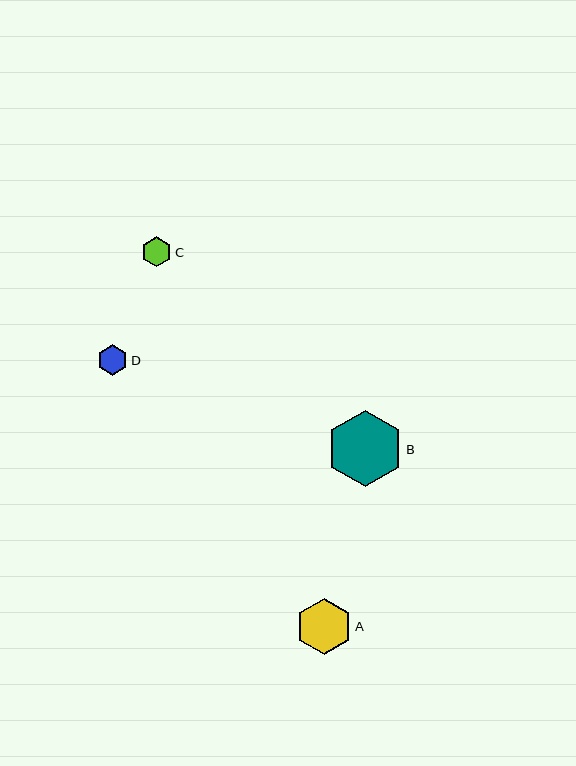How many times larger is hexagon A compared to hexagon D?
Hexagon A is approximately 1.8 times the size of hexagon D.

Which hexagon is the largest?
Hexagon B is the largest with a size of approximately 76 pixels.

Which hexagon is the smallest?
Hexagon C is the smallest with a size of approximately 30 pixels.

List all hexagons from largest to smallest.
From largest to smallest: B, A, D, C.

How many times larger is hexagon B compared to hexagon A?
Hexagon B is approximately 1.4 times the size of hexagon A.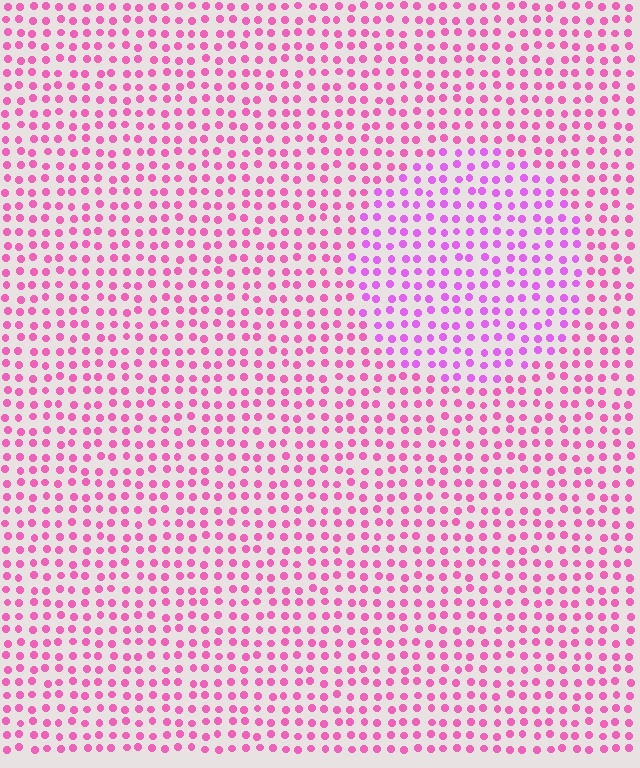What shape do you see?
I see a circle.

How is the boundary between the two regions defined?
The boundary is defined purely by a slight shift in hue (about 29 degrees). Spacing, size, and orientation are identical on both sides.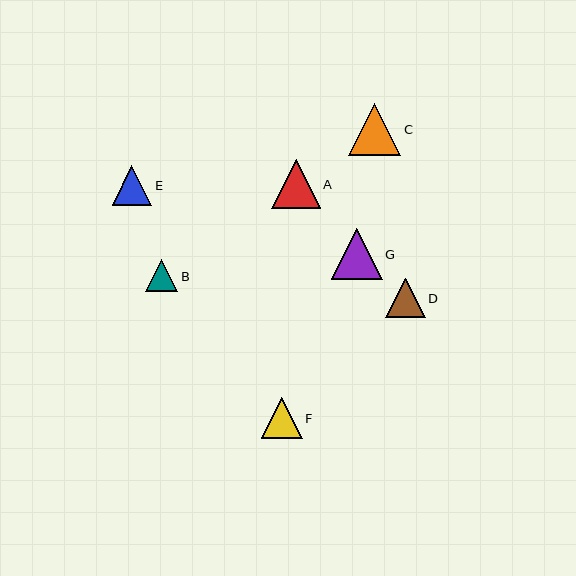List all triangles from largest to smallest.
From largest to smallest: C, G, A, F, D, E, B.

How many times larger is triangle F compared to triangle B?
Triangle F is approximately 1.3 times the size of triangle B.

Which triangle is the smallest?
Triangle B is the smallest with a size of approximately 32 pixels.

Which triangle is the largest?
Triangle C is the largest with a size of approximately 52 pixels.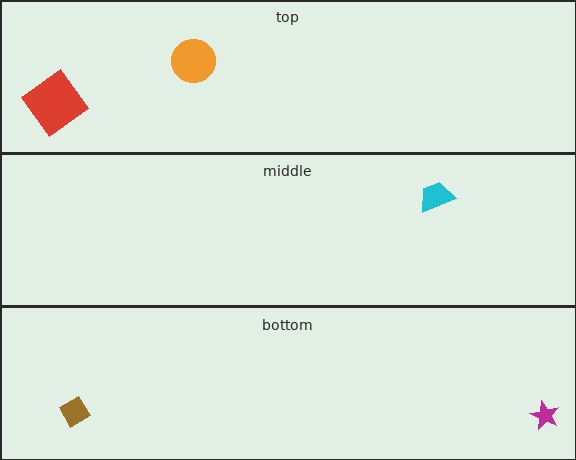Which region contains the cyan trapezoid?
The middle region.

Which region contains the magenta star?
The bottom region.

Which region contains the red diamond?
The top region.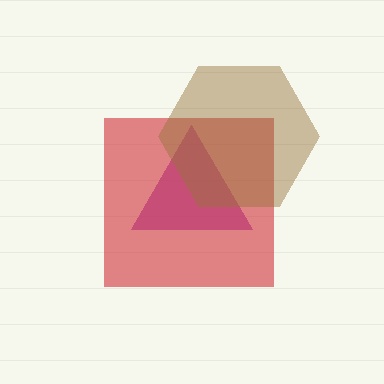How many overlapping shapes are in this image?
There are 3 overlapping shapes in the image.